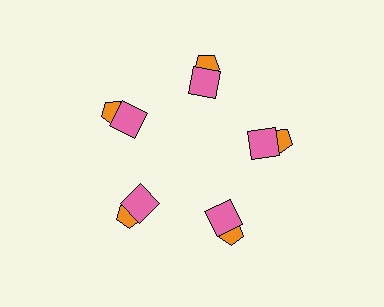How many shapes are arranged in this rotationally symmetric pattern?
There are 10 shapes, arranged in 5 groups of 2.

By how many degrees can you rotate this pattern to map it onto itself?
The pattern maps onto itself every 72 degrees of rotation.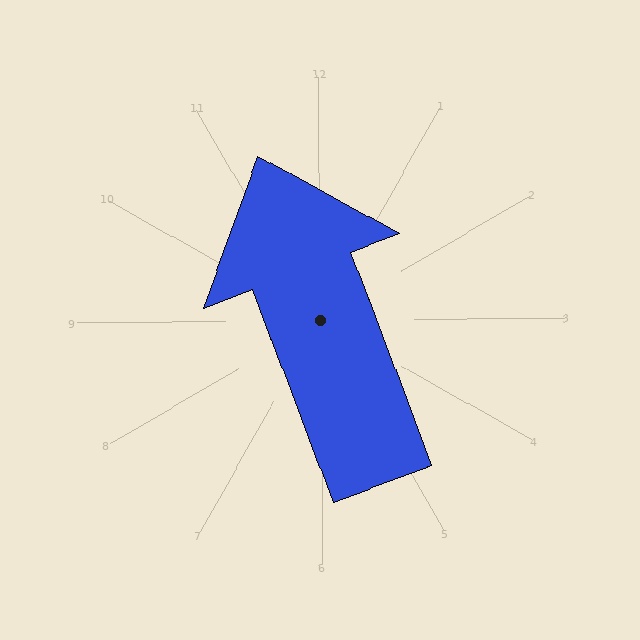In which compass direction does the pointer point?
North.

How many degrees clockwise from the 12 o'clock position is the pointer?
Approximately 340 degrees.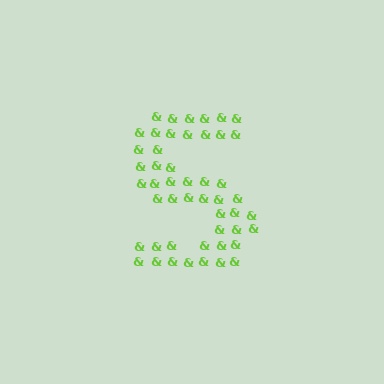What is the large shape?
The large shape is the letter S.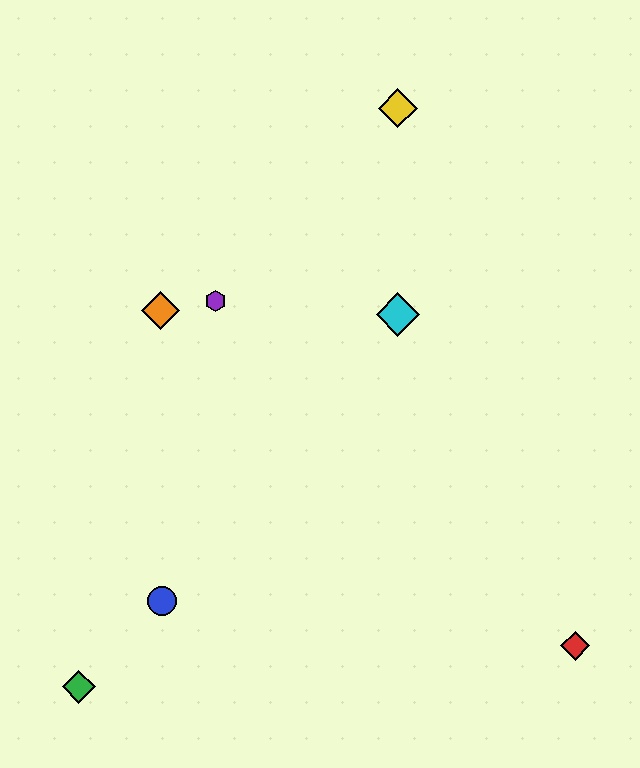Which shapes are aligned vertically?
The yellow diamond, the cyan diamond are aligned vertically.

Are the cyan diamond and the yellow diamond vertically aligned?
Yes, both are at x≈398.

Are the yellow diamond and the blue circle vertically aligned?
No, the yellow diamond is at x≈398 and the blue circle is at x≈162.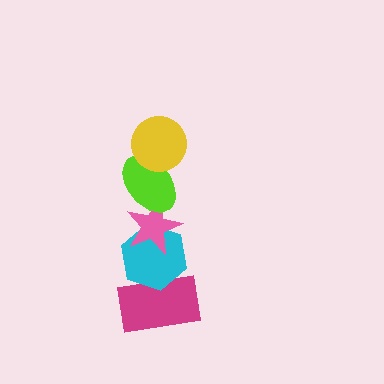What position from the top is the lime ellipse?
The lime ellipse is 2nd from the top.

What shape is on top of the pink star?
The lime ellipse is on top of the pink star.